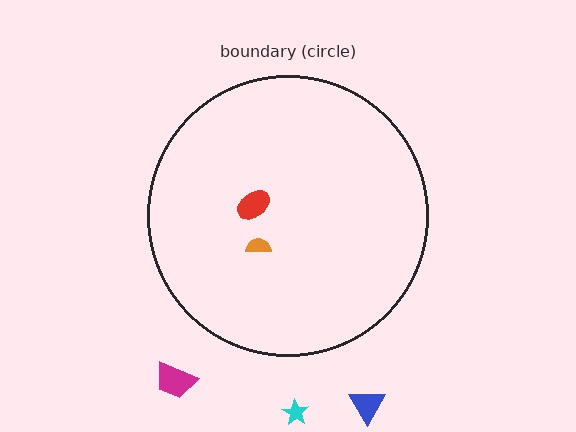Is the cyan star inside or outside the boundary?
Outside.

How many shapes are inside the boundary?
2 inside, 3 outside.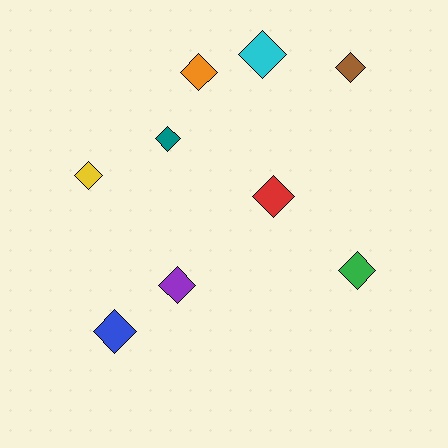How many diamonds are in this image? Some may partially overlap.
There are 9 diamonds.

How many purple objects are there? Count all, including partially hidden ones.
There is 1 purple object.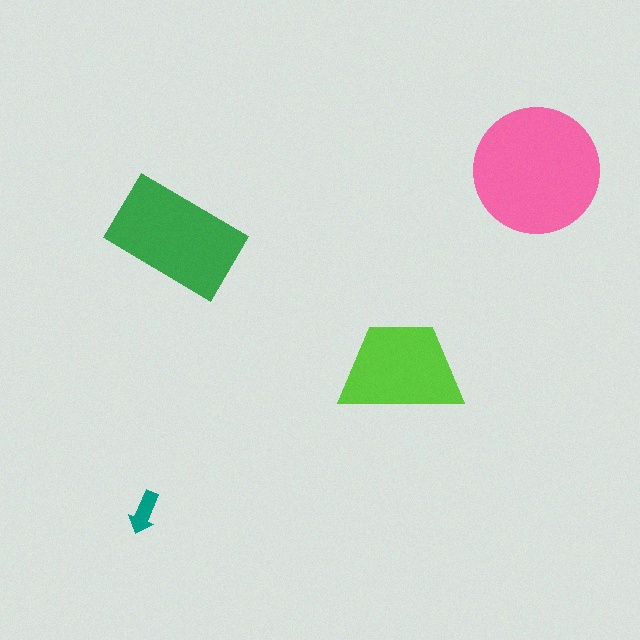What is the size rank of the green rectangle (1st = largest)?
2nd.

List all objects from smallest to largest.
The teal arrow, the lime trapezoid, the green rectangle, the pink circle.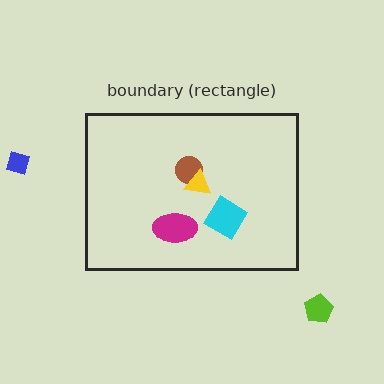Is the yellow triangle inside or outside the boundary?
Inside.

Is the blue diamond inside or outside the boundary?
Outside.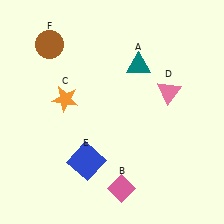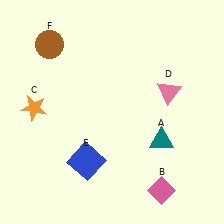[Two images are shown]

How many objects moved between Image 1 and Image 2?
3 objects moved between the two images.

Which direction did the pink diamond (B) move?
The pink diamond (B) moved right.